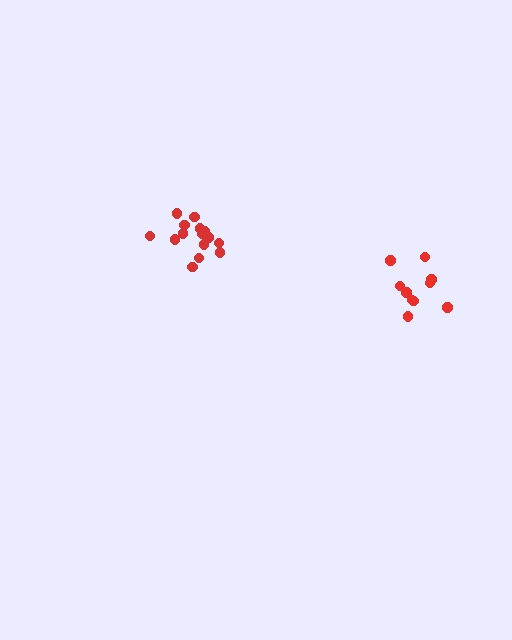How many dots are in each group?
Group 1: 15 dots, Group 2: 10 dots (25 total).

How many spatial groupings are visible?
There are 2 spatial groupings.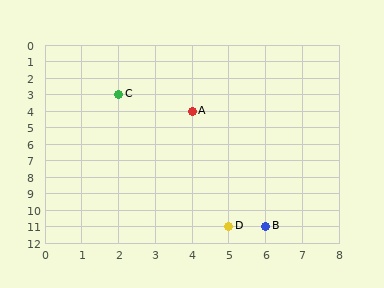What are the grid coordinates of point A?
Point A is at grid coordinates (4, 4).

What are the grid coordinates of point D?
Point D is at grid coordinates (5, 11).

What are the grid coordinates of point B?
Point B is at grid coordinates (6, 11).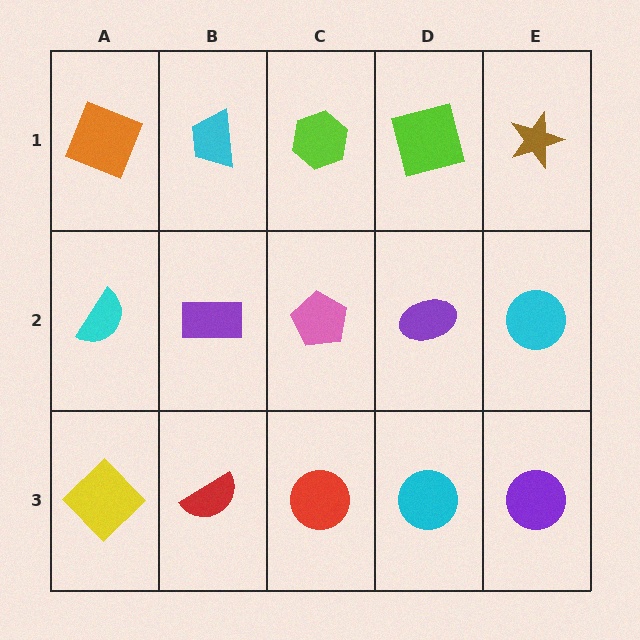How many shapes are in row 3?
5 shapes.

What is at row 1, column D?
A lime square.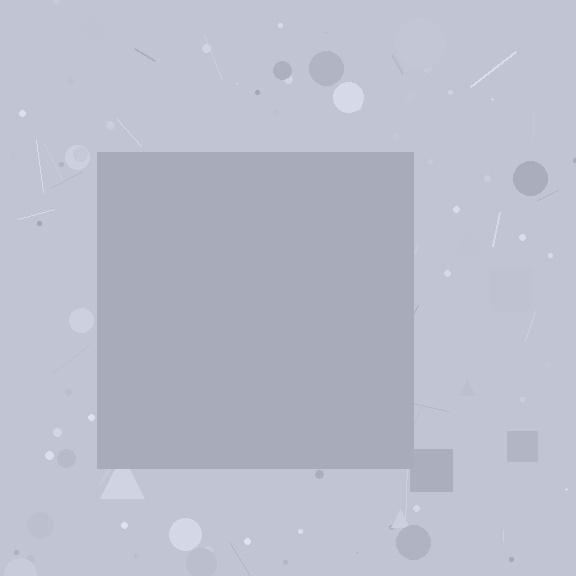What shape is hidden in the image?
A square is hidden in the image.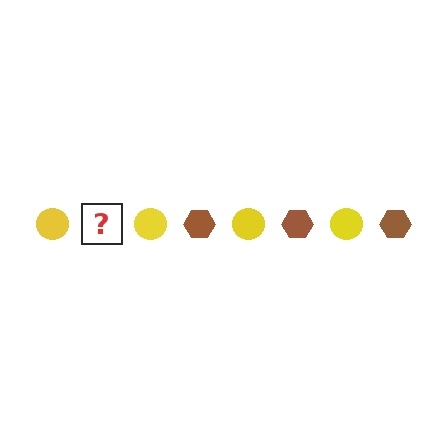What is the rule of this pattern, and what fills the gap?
The rule is that the pattern alternates between yellow circle and brown hexagon. The gap should be filled with a brown hexagon.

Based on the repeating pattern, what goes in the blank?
The blank should be a brown hexagon.